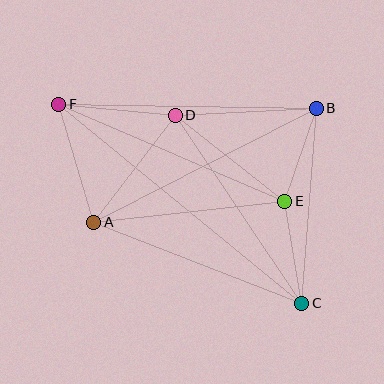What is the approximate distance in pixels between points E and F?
The distance between E and F is approximately 246 pixels.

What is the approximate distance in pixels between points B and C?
The distance between B and C is approximately 195 pixels.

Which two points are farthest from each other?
Points C and F are farthest from each other.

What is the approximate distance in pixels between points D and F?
The distance between D and F is approximately 117 pixels.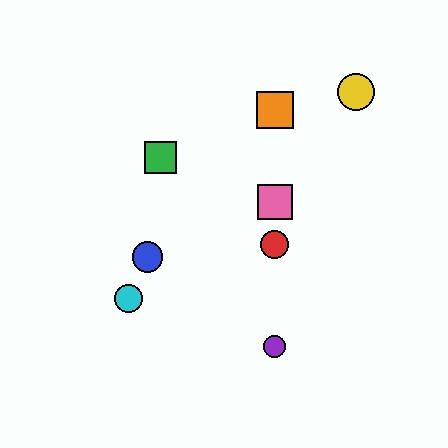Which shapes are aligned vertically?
The red circle, the purple circle, the orange square, the pink square are aligned vertically.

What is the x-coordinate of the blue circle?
The blue circle is at x≈147.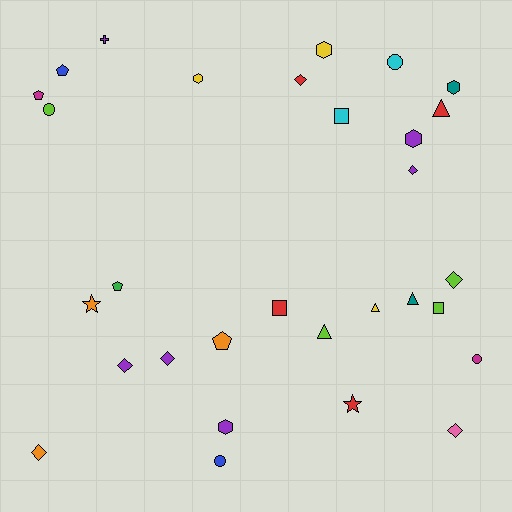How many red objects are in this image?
There are 4 red objects.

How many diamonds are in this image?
There are 7 diamonds.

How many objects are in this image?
There are 30 objects.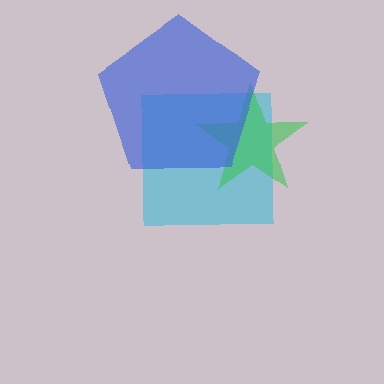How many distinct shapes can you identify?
There are 3 distinct shapes: a cyan square, a green star, a blue pentagon.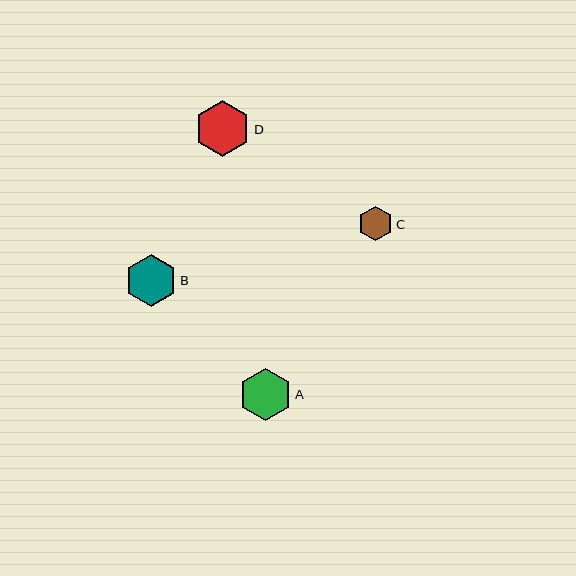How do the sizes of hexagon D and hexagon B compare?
Hexagon D and hexagon B are approximately the same size.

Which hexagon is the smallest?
Hexagon C is the smallest with a size of approximately 35 pixels.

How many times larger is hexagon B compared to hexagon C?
Hexagon B is approximately 1.5 times the size of hexagon C.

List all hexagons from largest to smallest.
From largest to smallest: D, A, B, C.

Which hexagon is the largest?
Hexagon D is the largest with a size of approximately 56 pixels.